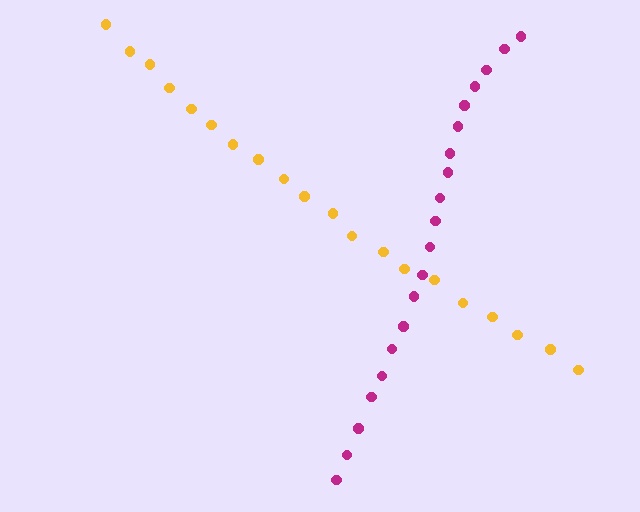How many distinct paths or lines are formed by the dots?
There are 2 distinct paths.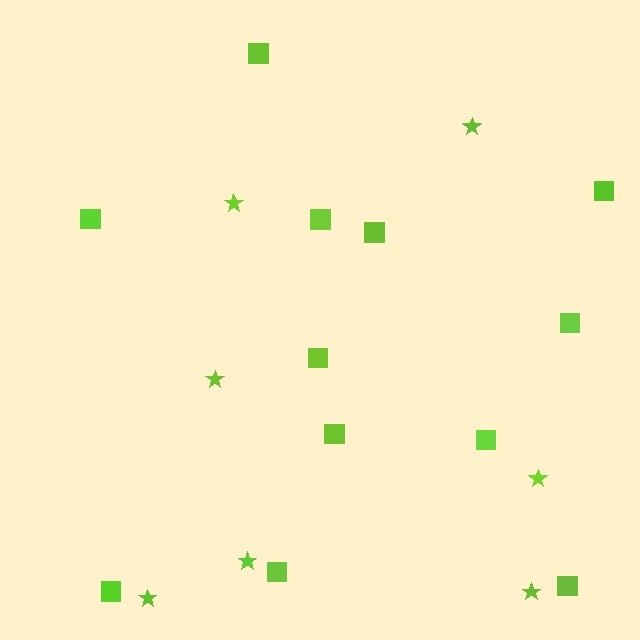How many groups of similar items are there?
There are 2 groups: one group of squares (12) and one group of stars (7).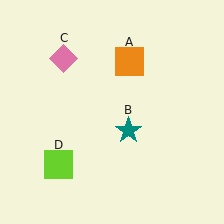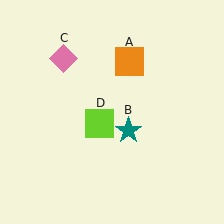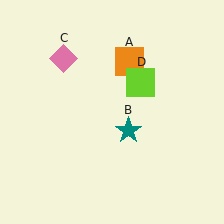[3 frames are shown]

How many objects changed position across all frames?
1 object changed position: lime square (object D).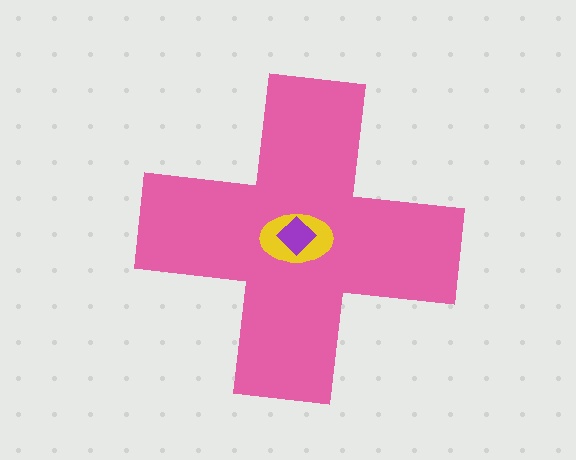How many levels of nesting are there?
3.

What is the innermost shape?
The purple diamond.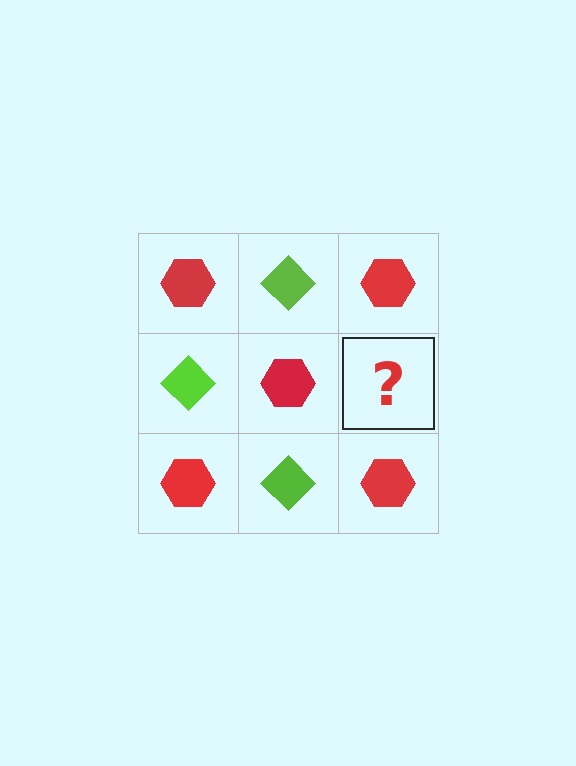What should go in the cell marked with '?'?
The missing cell should contain a lime diamond.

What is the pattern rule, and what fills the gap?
The rule is that it alternates red hexagon and lime diamond in a checkerboard pattern. The gap should be filled with a lime diamond.